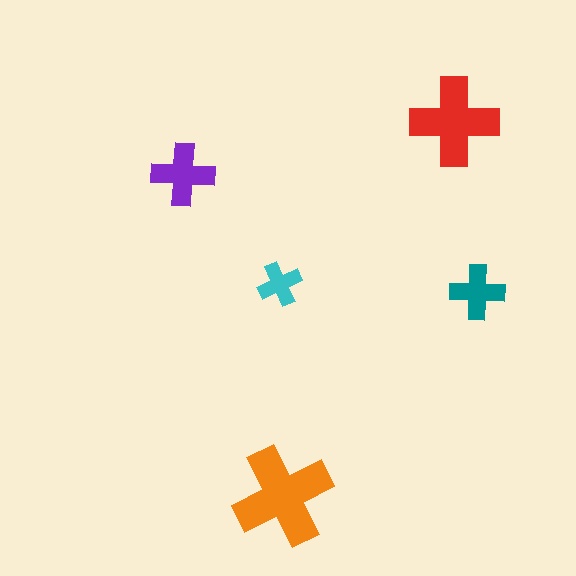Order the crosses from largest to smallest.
the orange one, the red one, the purple one, the teal one, the cyan one.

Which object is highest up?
The red cross is topmost.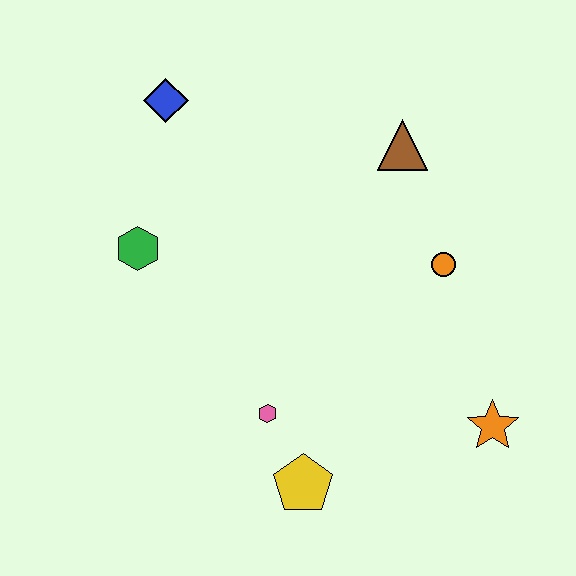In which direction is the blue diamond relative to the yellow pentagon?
The blue diamond is above the yellow pentagon.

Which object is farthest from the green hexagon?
The orange star is farthest from the green hexagon.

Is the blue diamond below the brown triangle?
No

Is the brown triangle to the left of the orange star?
Yes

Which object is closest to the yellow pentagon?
The pink hexagon is closest to the yellow pentagon.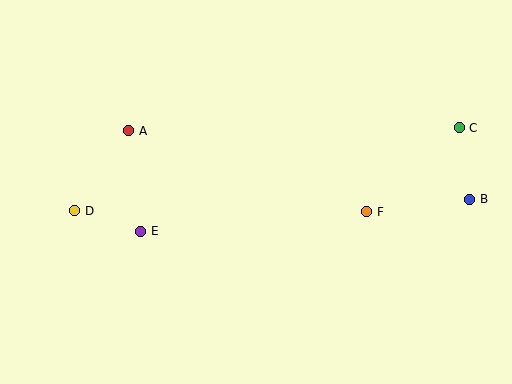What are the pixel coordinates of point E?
Point E is at (141, 231).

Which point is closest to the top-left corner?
Point A is closest to the top-left corner.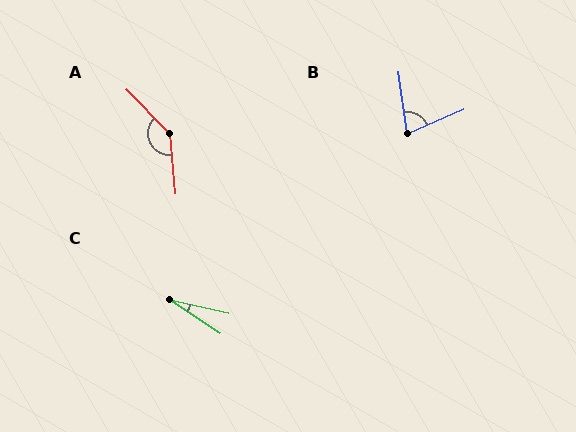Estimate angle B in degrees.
Approximately 74 degrees.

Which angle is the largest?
A, at approximately 141 degrees.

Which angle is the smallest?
C, at approximately 21 degrees.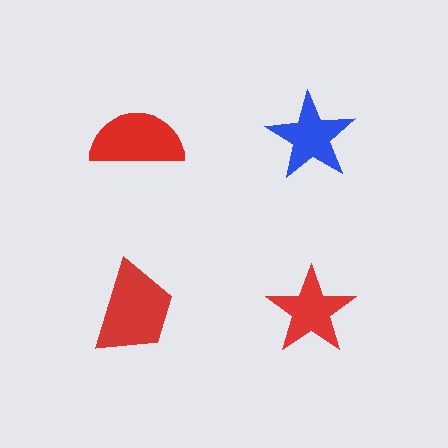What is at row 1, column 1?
A red semicircle.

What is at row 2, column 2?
A red star.